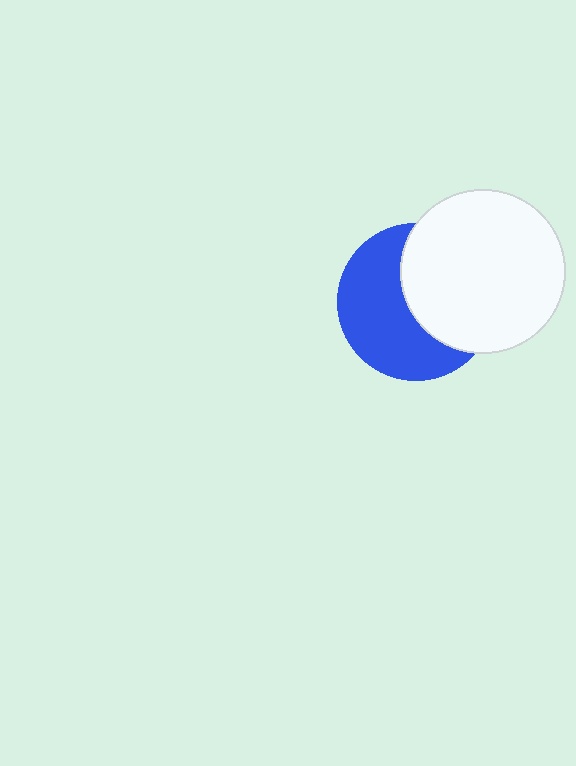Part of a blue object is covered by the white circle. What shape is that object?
It is a circle.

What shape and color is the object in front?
The object in front is a white circle.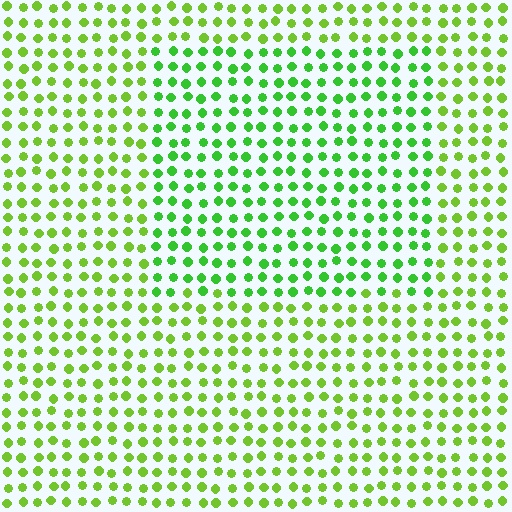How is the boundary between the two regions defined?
The boundary is defined purely by a slight shift in hue (about 25 degrees). Spacing, size, and orientation are identical on both sides.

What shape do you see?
I see a rectangle.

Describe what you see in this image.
The image is filled with small lime elements in a uniform arrangement. A rectangle-shaped region is visible where the elements are tinted to a slightly different hue, forming a subtle color boundary.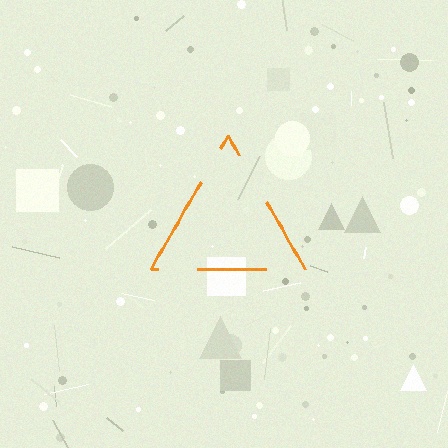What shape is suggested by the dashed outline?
The dashed outline suggests a triangle.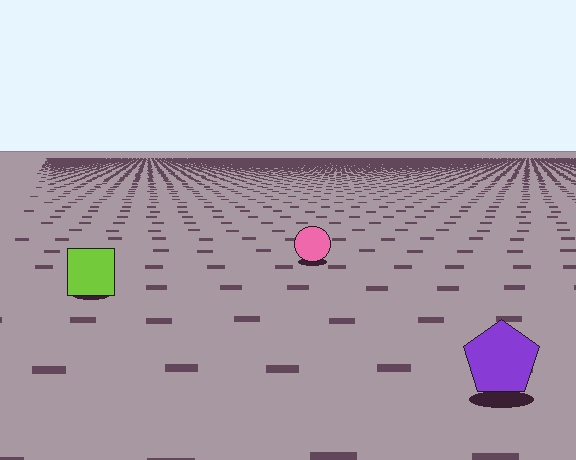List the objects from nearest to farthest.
From nearest to farthest: the purple pentagon, the lime square, the pink circle.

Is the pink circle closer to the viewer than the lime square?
No. The lime square is closer — you can tell from the texture gradient: the ground texture is coarser near it.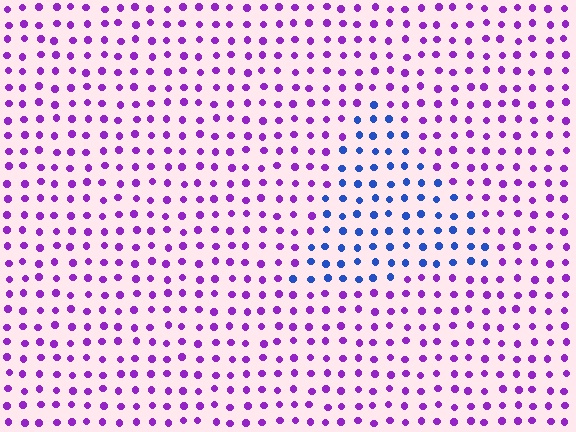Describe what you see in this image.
The image is filled with small purple elements in a uniform arrangement. A triangle-shaped region is visible where the elements are tinted to a slightly different hue, forming a subtle color boundary.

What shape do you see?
I see a triangle.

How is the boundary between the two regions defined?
The boundary is defined purely by a slight shift in hue (about 58 degrees). Spacing, size, and orientation are identical on both sides.